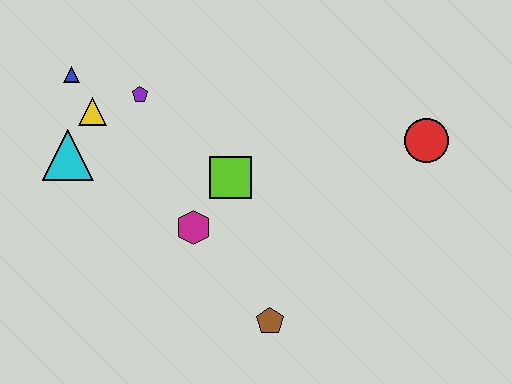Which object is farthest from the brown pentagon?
The blue triangle is farthest from the brown pentagon.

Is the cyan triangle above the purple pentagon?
No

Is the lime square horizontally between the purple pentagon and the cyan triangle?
No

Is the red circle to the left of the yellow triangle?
No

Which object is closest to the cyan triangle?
The yellow triangle is closest to the cyan triangle.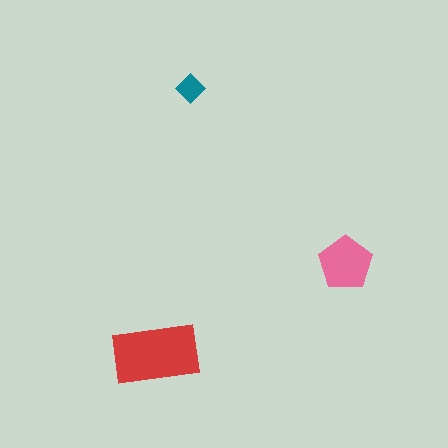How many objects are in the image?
There are 3 objects in the image.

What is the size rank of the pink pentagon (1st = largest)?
2nd.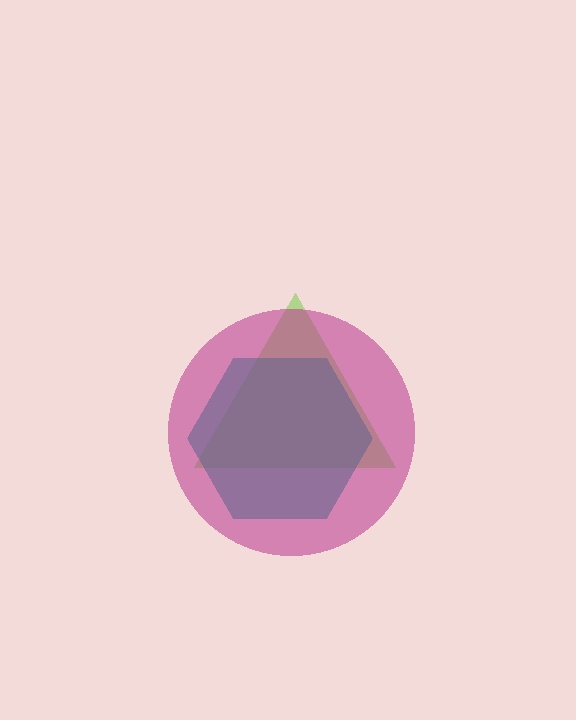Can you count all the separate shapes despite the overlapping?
Yes, there are 3 separate shapes.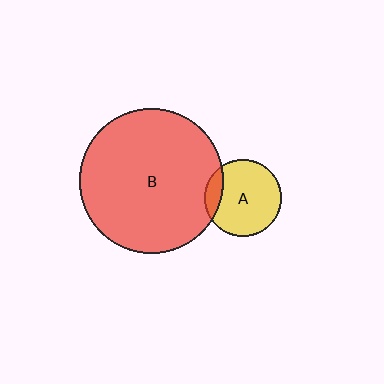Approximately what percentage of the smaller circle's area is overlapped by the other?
Approximately 15%.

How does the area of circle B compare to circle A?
Approximately 3.5 times.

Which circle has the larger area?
Circle B (red).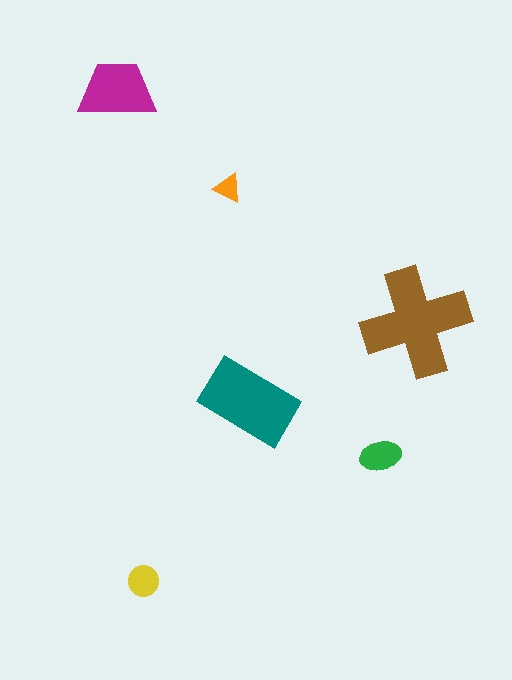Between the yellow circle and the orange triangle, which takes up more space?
The yellow circle.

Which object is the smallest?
The orange triangle.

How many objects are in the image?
There are 6 objects in the image.